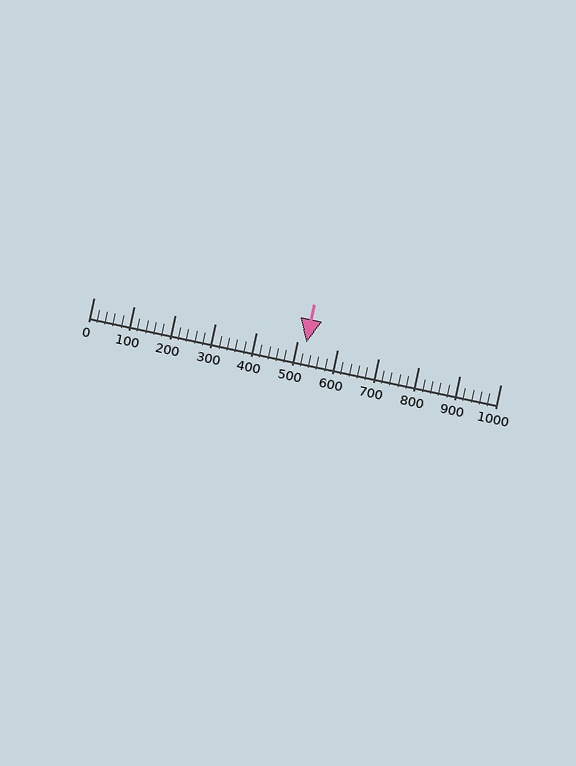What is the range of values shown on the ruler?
The ruler shows values from 0 to 1000.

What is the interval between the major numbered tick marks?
The major tick marks are spaced 100 units apart.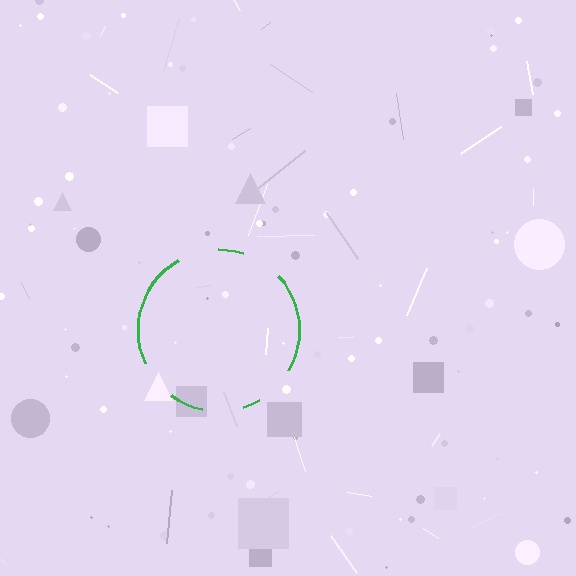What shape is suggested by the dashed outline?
The dashed outline suggests a circle.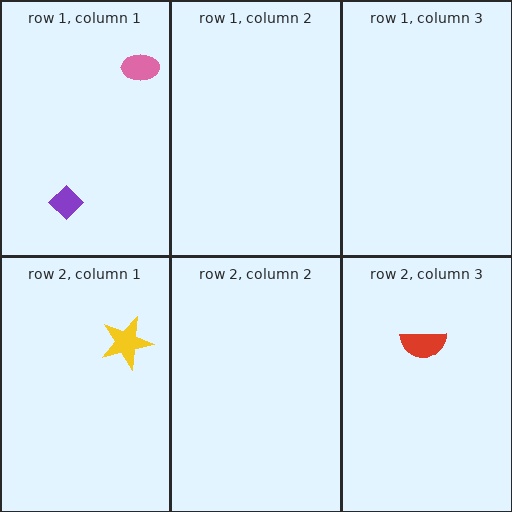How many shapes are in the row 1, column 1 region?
2.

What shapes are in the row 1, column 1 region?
The purple diamond, the pink ellipse.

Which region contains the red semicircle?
The row 2, column 3 region.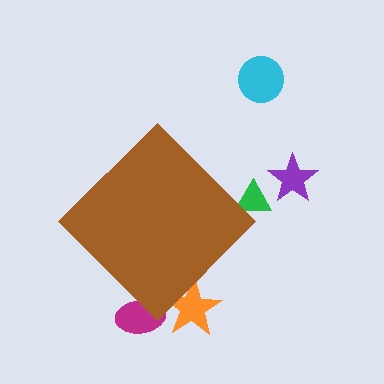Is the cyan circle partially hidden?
No, the cyan circle is fully visible.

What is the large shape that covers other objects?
A brown diamond.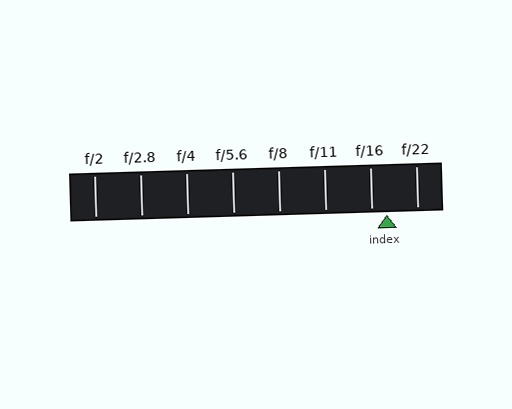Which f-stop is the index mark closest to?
The index mark is closest to f/16.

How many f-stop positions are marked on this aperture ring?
There are 8 f-stop positions marked.